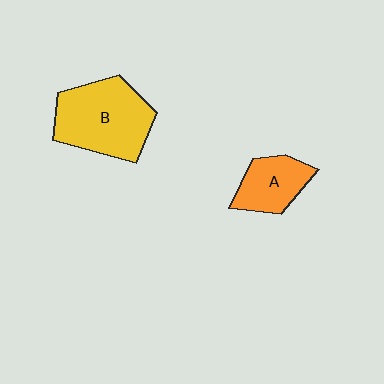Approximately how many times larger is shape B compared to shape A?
Approximately 1.8 times.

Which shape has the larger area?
Shape B (yellow).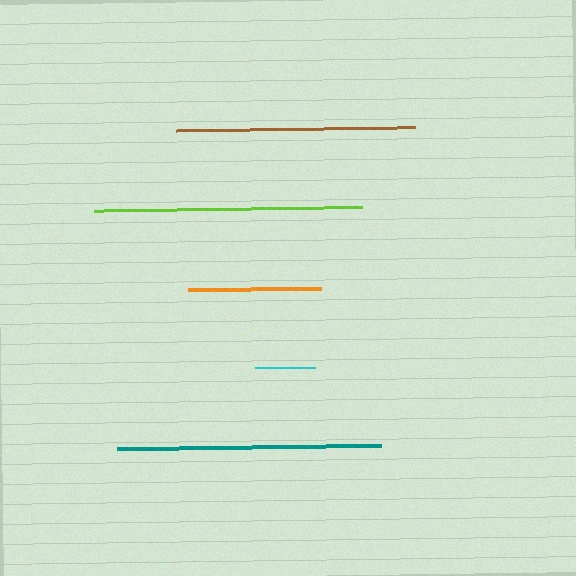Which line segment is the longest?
The lime line is the longest at approximately 268 pixels.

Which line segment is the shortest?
The cyan line is the shortest at approximately 60 pixels.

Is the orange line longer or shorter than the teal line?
The teal line is longer than the orange line.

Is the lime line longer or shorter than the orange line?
The lime line is longer than the orange line.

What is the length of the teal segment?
The teal segment is approximately 263 pixels long.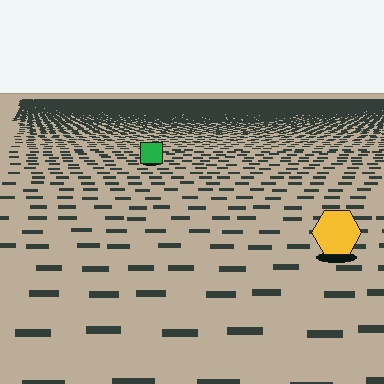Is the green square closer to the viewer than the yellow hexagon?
No. The yellow hexagon is closer — you can tell from the texture gradient: the ground texture is coarser near it.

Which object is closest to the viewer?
The yellow hexagon is closest. The texture marks near it are larger and more spread out.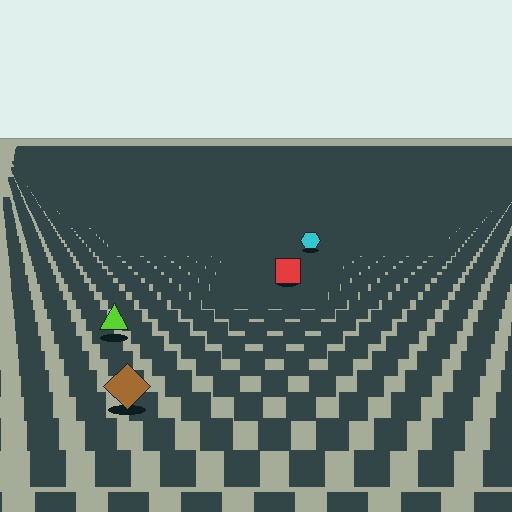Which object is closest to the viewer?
The brown diamond is closest. The texture marks near it are larger and more spread out.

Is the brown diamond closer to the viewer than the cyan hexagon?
Yes. The brown diamond is closer — you can tell from the texture gradient: the ground texture is coarser near it.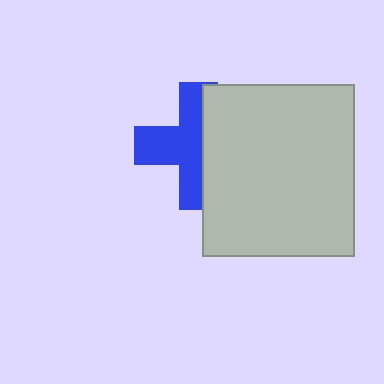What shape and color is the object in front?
The object in front is a light gray rectangle.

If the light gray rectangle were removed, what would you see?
You would see the complete blue cross.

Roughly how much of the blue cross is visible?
About half of it is visible (roughly 55%).